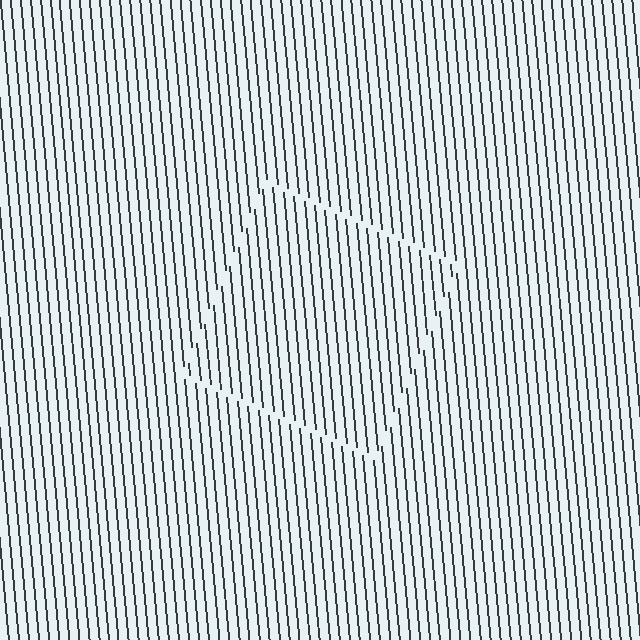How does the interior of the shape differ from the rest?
The interior of the shape contains the same grating, shifted by half a period — the contour is defined by the phase discontinuity where line-ends from the inner and outer gratings abut.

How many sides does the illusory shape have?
4 sides — the line-ends trace a square.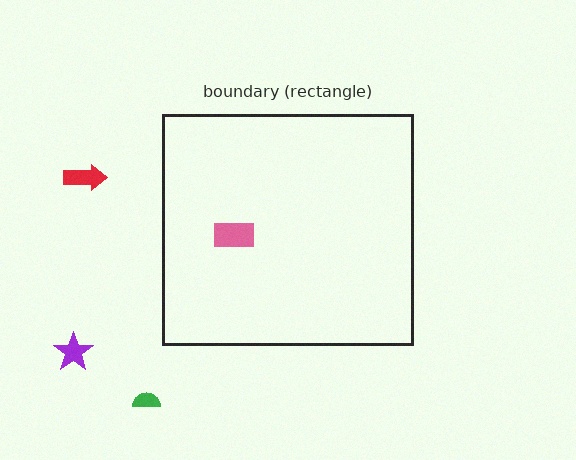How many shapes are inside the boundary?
1 inside, 3 outside.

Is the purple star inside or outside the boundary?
Outside.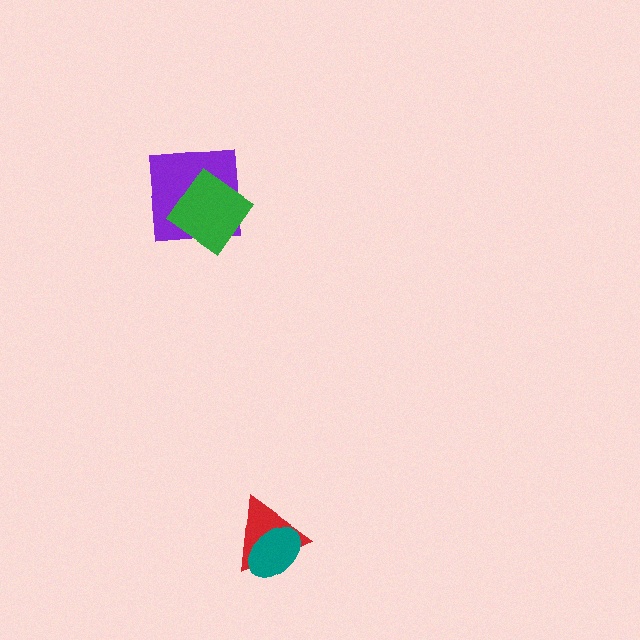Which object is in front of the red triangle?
The teal ellipse is in front of the red triangle.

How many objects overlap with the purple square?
1 object overlaps with the purple square.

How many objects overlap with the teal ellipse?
1 object overlaps with the teal ellipse.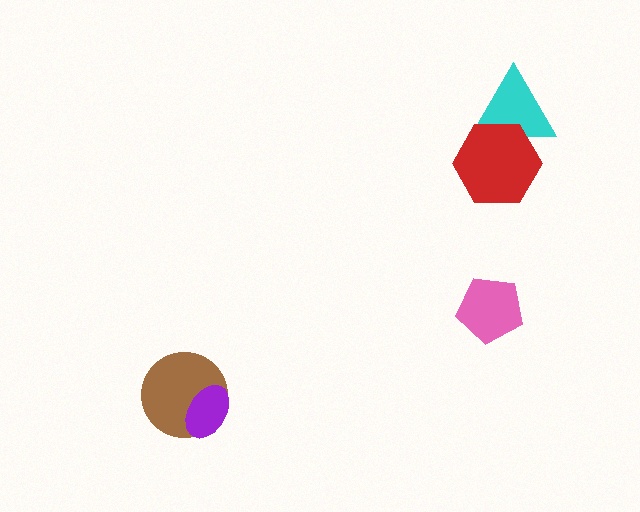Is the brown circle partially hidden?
Yes, it is partially covered by another shape.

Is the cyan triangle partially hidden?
Yes, it is partially covered by another shape.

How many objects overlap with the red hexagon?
1 object overlaps with the red hexagon.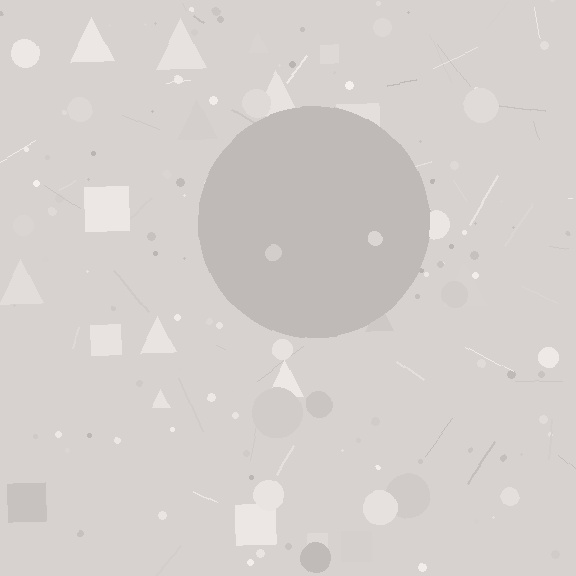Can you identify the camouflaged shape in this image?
The camouflaged shape is a circle.